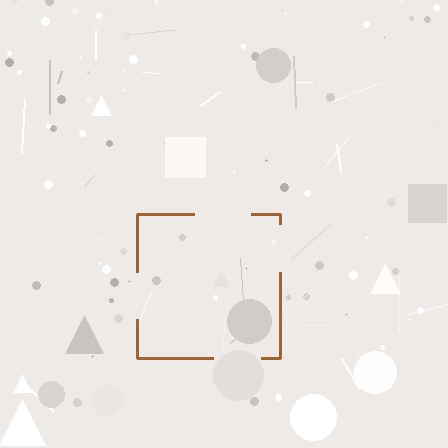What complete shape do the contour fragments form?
The contour fragments form a square.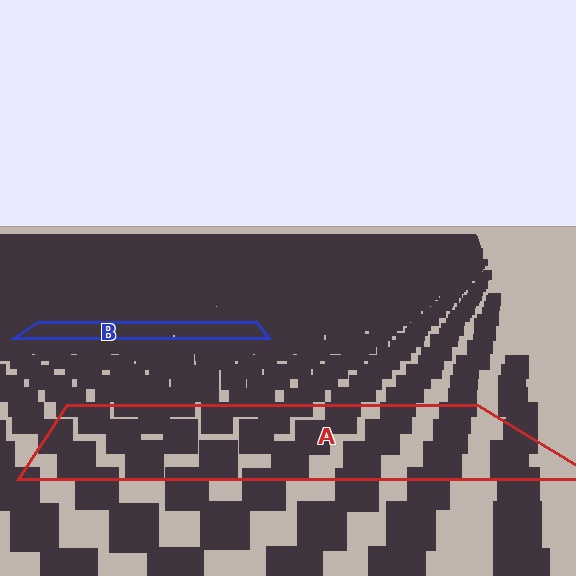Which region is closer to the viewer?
Region A is closer. The texture elements there are larger and more spread out.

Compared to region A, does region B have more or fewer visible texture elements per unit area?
Region B has more texture elements per unit area — they are packed more densely because it is farther away.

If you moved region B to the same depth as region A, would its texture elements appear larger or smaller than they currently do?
They would appear larger. At a closer depth, the same texture elements are projected at a bigger on-screen size.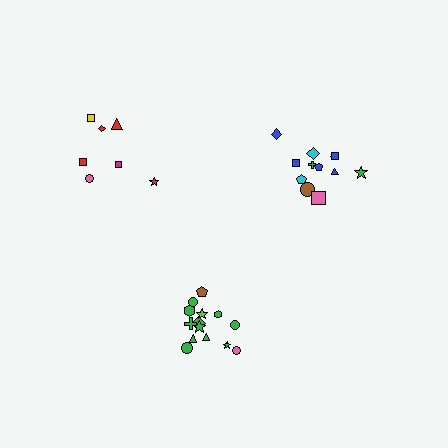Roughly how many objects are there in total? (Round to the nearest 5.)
Roughly 35 objects in total.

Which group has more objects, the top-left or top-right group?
The top-right group.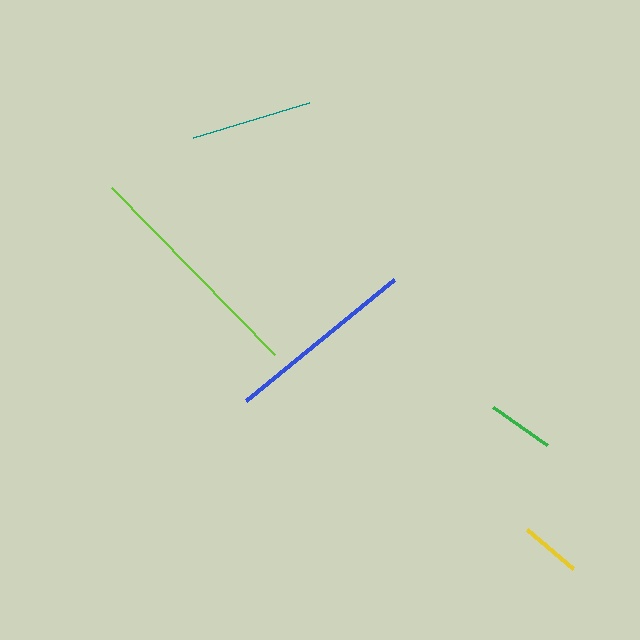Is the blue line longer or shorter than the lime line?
The lime line is longer than the blue line.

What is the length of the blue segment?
The blue segment is approximately 192 pixels long.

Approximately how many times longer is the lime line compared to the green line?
The lime line is approximately 3.6 times the length of the green line.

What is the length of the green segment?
The green segment is approximately 65 pixels long.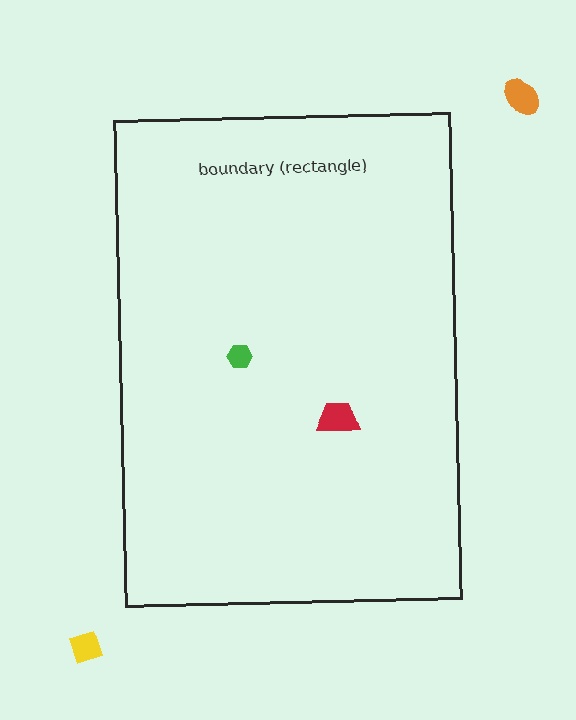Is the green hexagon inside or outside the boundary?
Inside.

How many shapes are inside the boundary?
2 inside, 2 outside.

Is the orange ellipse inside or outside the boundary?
Outside.